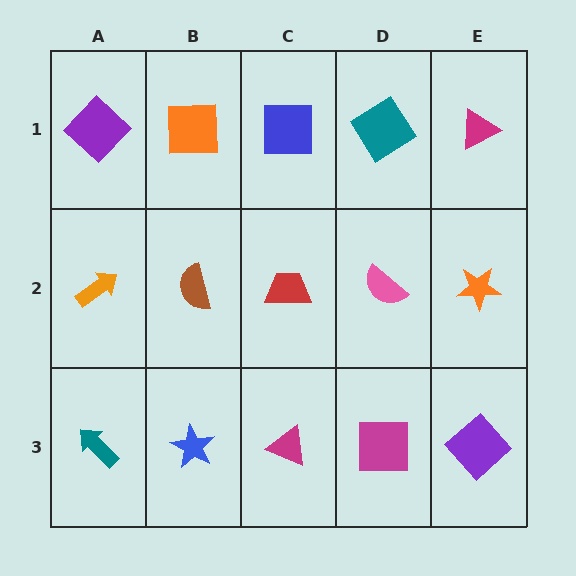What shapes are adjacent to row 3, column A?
An orange arrow (row 2, column A), a blue star (row 3, column B).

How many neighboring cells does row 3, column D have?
3.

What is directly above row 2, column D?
A teal diamond.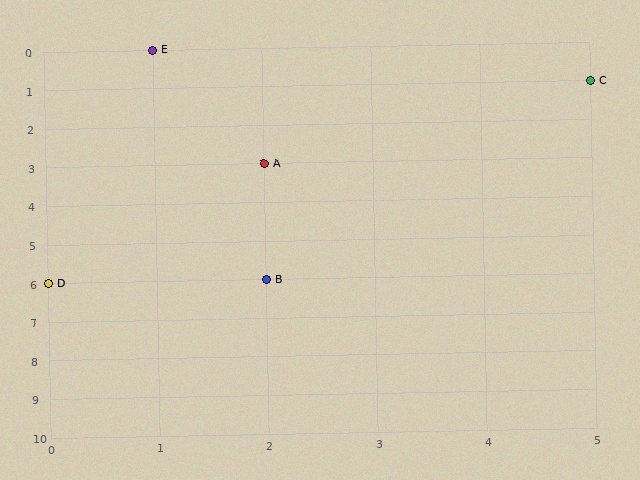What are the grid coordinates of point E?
Point E is at grid coordinates (1, 0).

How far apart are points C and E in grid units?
Points C and E are 4 columns and 1 row apart (about 4.1 grid units diagonally).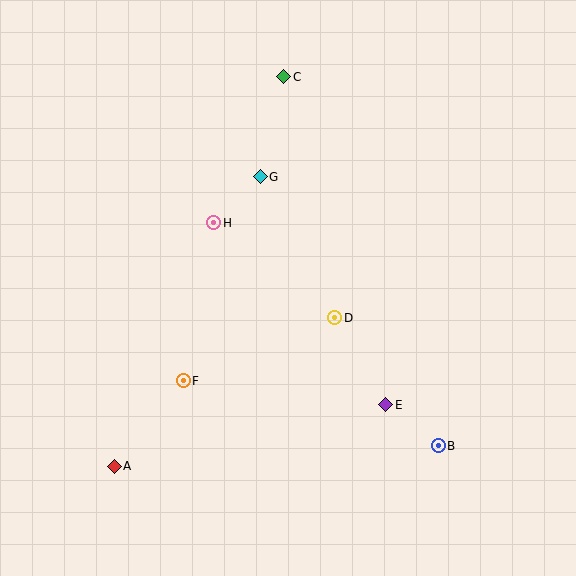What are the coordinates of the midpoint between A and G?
The midpoint between A and G is at (187, 321).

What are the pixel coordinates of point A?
Point A is at (114, 466).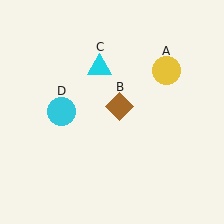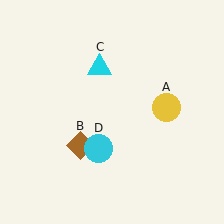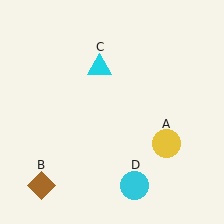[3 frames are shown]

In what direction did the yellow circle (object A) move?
The yellow circle (object A) moved down.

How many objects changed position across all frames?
3 objects changed position: yellow circle (object A), brown diamond (object B), cyan circle (object D).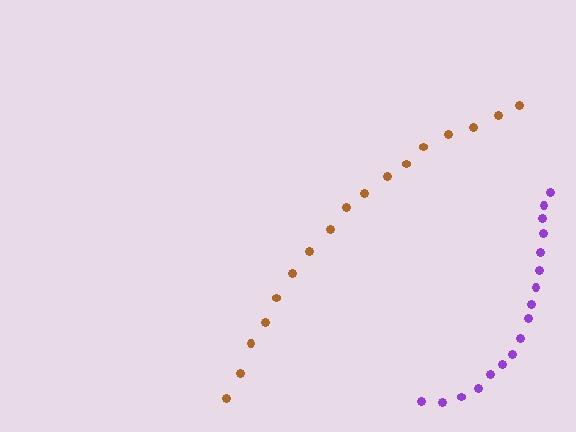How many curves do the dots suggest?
There are 2 distinct paths.